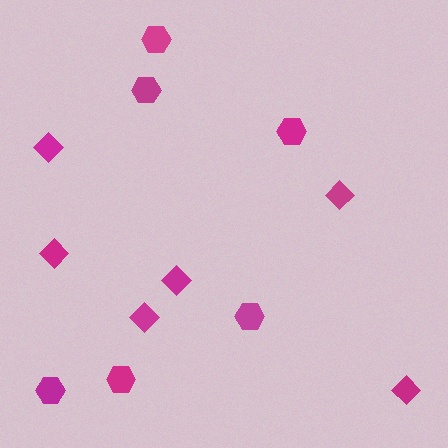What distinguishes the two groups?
There are 2 groups: one group of diamonds (6) and one group of hexagons (6).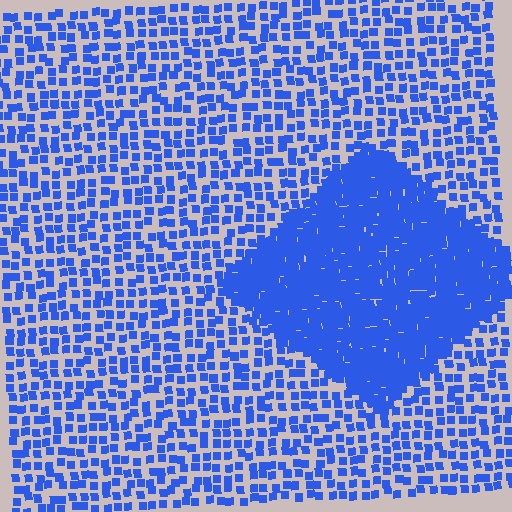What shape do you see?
I see a diamond.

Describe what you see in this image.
The image contains small blue elements arranged at two different densities. A diamond-shaped region is visible where the elements are more densely packed than the surrounding area.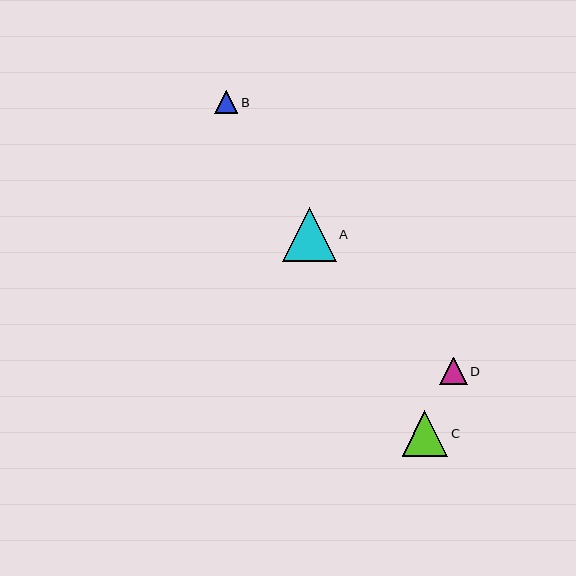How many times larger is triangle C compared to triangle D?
Triangle C is approximately 1.7 times the size of triangle D.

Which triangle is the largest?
Triangle A is the largest with a size of approximately 54 pixels.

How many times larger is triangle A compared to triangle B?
Triangle A is approximately 2.3 times the size of triangle B.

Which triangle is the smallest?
Triangle B is the smallest with a size of approximately 23 pixels.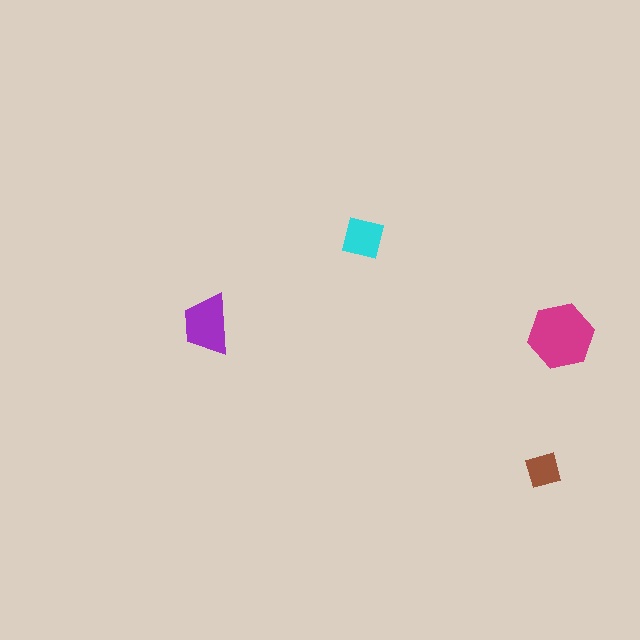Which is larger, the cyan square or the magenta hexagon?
The magenta hexagon.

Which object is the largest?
The magenta hexagon.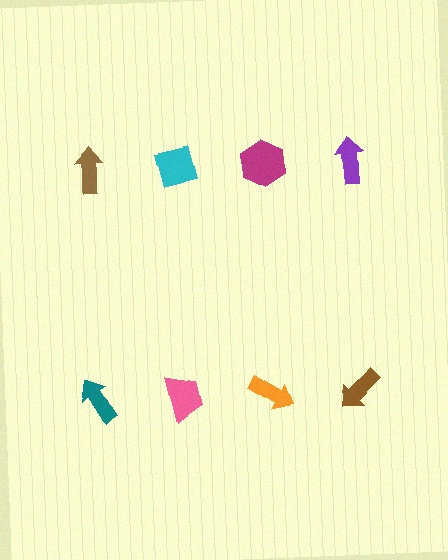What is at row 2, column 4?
A brown arrow.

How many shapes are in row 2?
4 shapes.